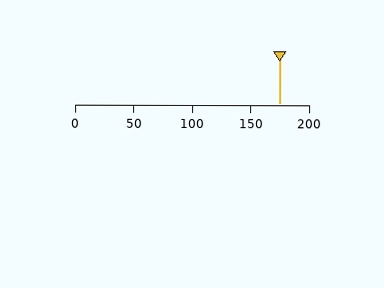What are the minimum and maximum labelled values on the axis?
The axis runs from 0 to 200.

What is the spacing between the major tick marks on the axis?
The major ticks are spaced 50 apart.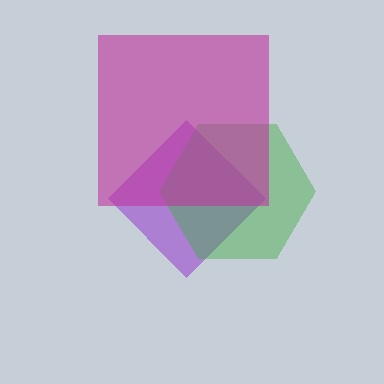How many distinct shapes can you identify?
There are 3 distinct shapes: a purple diamond, a green hexagon, a magenta square.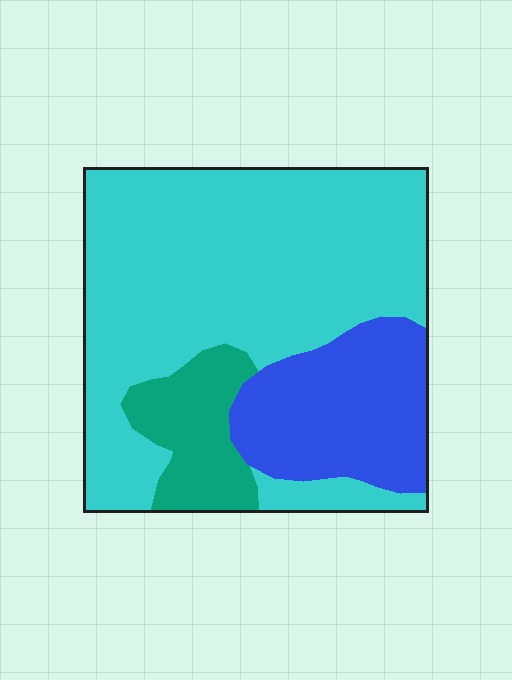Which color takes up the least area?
Teal, at roughly 15%.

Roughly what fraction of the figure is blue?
Blue takes up about one fifth (1/5) of the figure.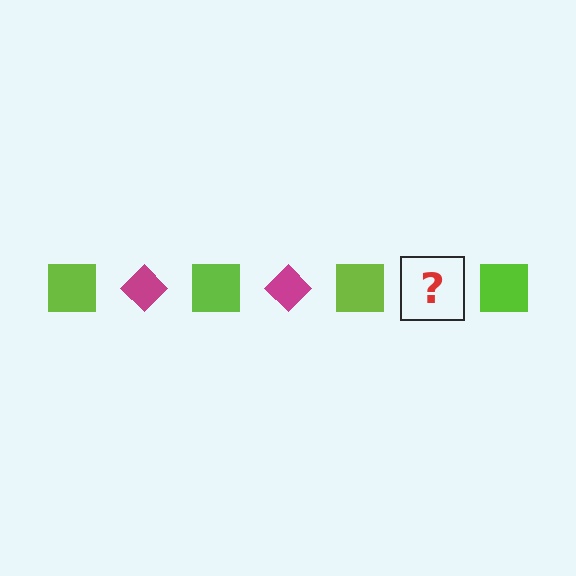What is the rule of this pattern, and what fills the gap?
The rule is that the pattern alternates between lime square and magenta diamond. The gap should be filled with a magenta diamond.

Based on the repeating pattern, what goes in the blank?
The blank should be a magenta diamond.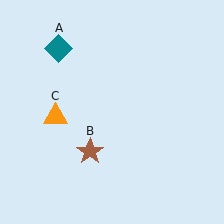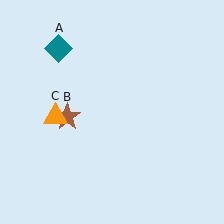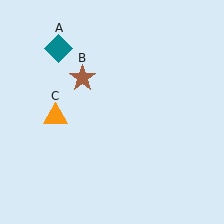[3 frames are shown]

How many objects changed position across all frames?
1 object changed position: brown star (object B).